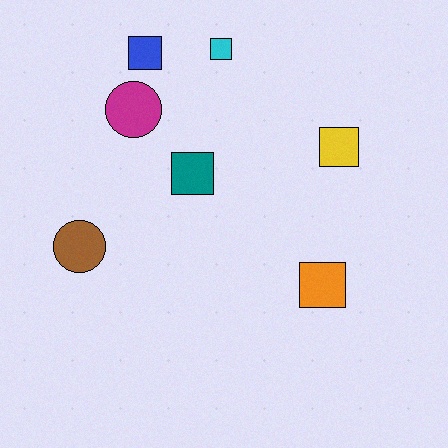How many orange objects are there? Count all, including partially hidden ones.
There is 1 orange object.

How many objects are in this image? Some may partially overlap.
There are 7 objects.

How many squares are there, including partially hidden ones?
There are 5 squares.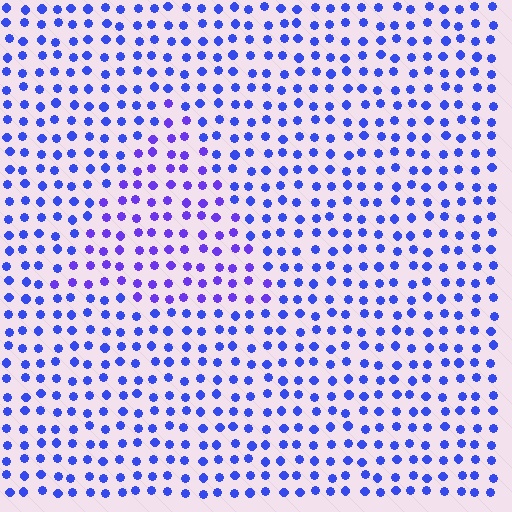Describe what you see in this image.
The image is filled with small blue elements in a uniform arrangement. A triangle-shaped region is visible where the elements are tinted to a slightly different hue, forming a subtle color boundary.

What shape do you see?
I see a triangle.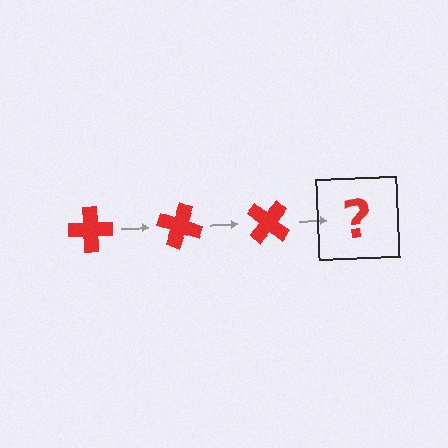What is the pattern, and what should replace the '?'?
The pattern is that the cross rotates 20 degrees each step. The '?' should be a red cross rotated 60 degrees.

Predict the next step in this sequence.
The next step is a red cross rotated 60 degrees.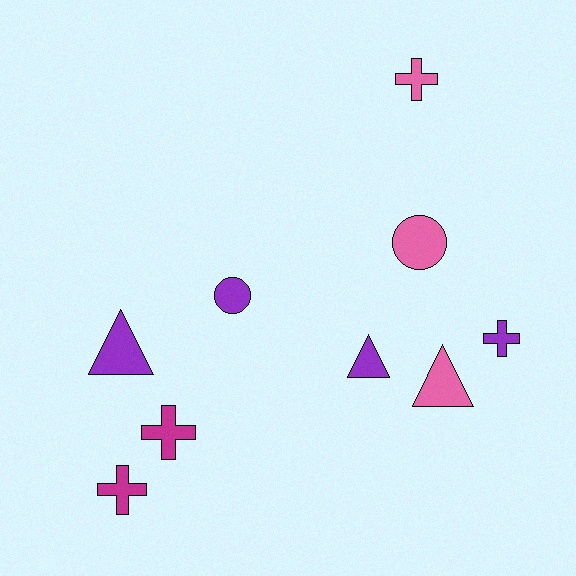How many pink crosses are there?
There is 1 pink cross.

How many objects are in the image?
There are 9 objects.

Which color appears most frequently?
Purple, with 4 objects.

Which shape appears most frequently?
Cross, with 4 objects.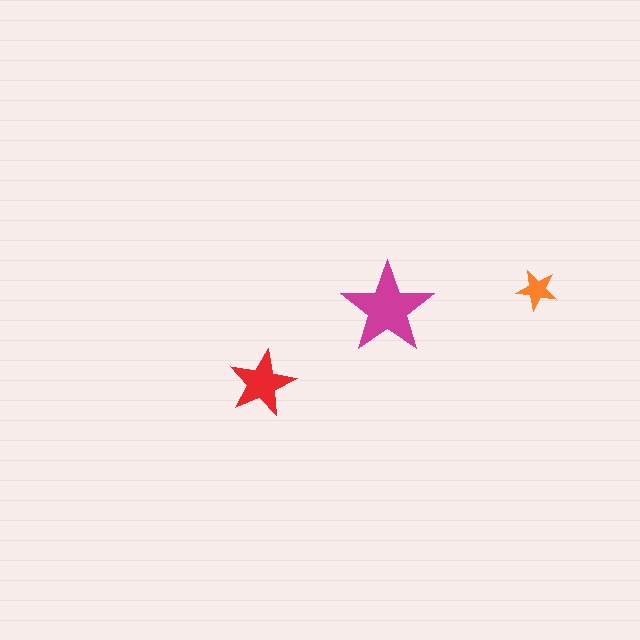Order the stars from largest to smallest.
the magenta one, the red one, the orange one.